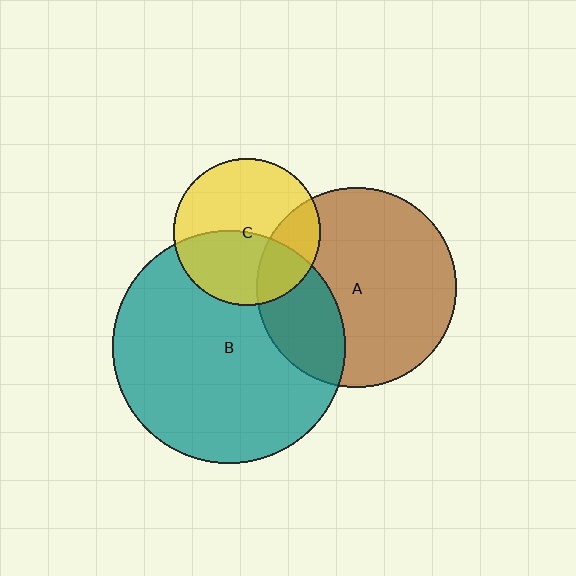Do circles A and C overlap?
Yes.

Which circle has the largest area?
Circle B (teal).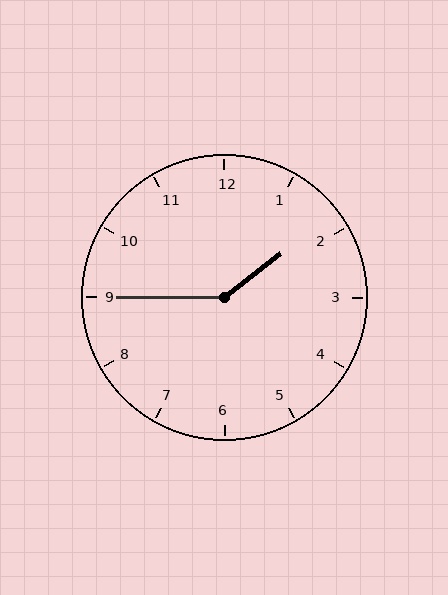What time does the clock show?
1:45.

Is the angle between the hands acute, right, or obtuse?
It is obtuse.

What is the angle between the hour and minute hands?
Approximately 142 degrees.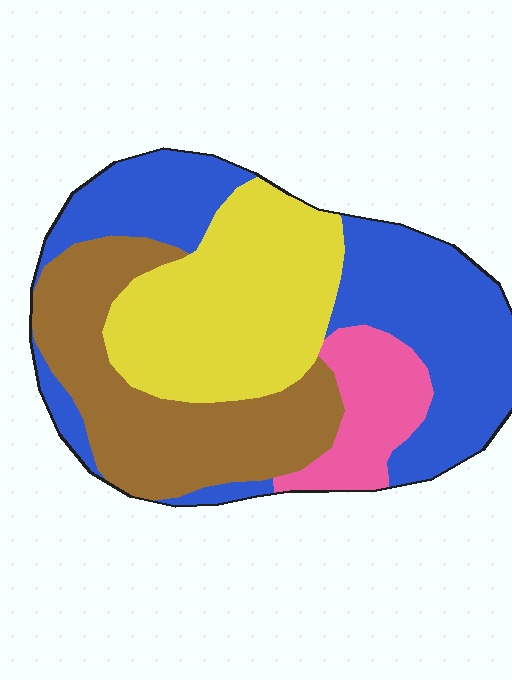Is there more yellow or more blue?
Blue.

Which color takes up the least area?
Pink, at roughly 10%.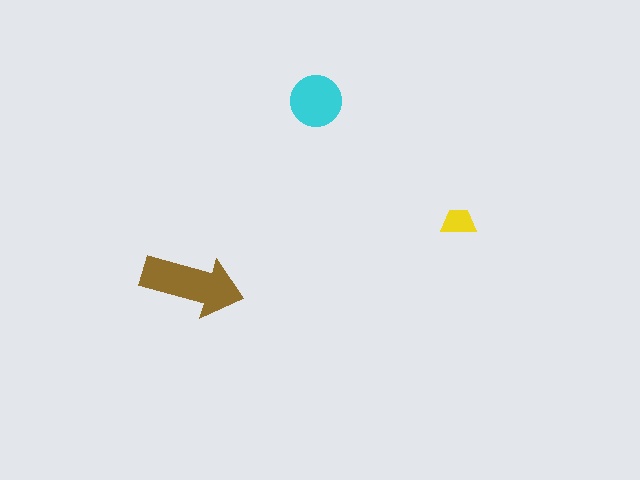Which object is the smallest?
The yellow trapezoid.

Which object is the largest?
The brown arrow.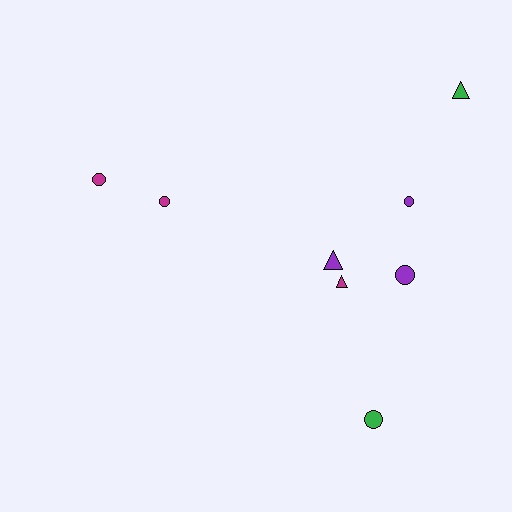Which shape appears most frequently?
Circle, with 5 objects.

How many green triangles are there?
There is 1 green triangle.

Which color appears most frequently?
Purple, with 3 objects.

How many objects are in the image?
There are 8 objects.